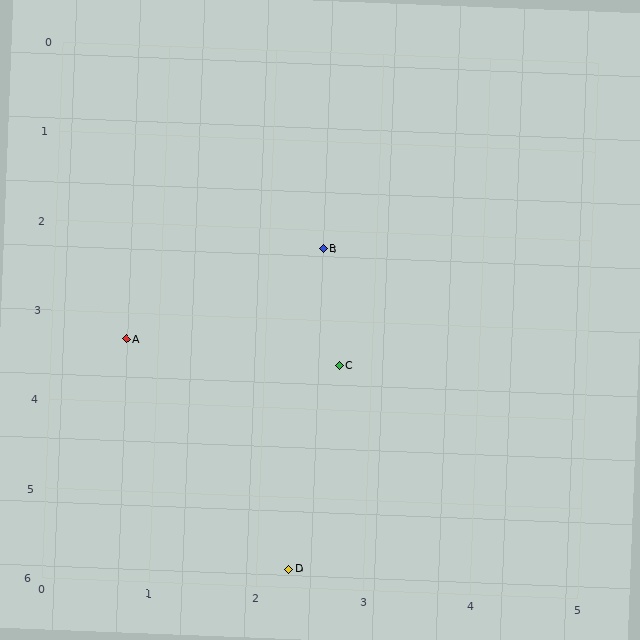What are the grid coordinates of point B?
Point B is at approximately (2.5, 2.2).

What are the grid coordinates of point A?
Point A is at approximately (0.7, 3.3).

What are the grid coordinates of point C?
Point C is at approximately (2.7, 3.5).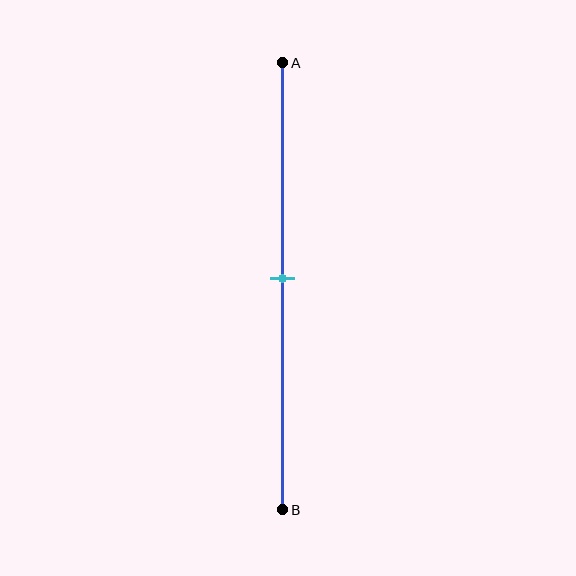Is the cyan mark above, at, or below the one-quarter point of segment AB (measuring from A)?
The cyan mark is below the one-quarter point of segment AB.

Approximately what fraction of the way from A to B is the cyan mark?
The cyan mark is approximately 50% of the way from A to B.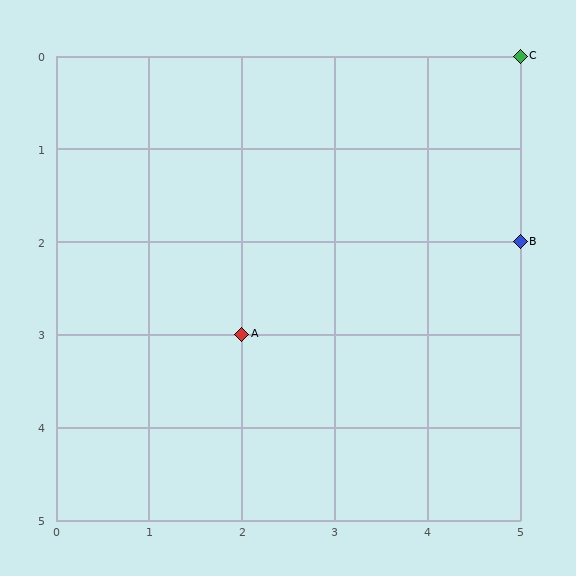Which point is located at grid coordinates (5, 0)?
Point C is at (5, 0).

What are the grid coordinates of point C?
Point C is at grid coordinates (5, 0).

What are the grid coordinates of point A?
Point A is at grid coordinates (2, 3).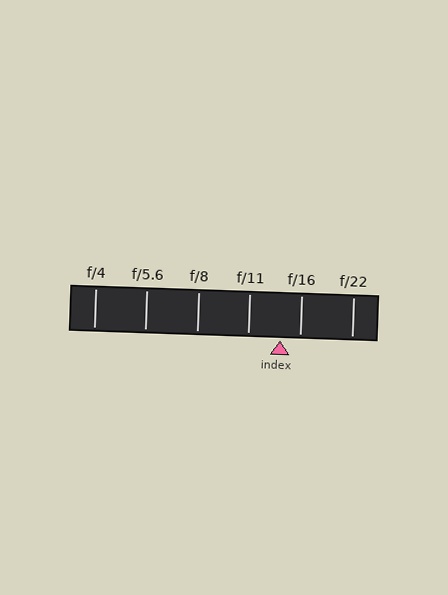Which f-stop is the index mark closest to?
The index mark is closest to f/16.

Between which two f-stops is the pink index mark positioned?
The index mark is between f/11 and f/16.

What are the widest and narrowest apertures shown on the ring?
The widest aperture shown is f/4 and the narrowest is f/22.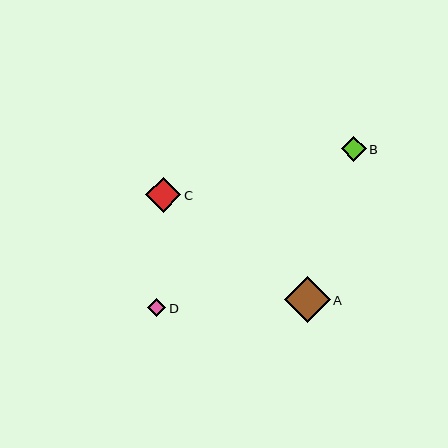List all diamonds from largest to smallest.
From largest to smallest: A, C, B, D.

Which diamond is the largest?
Diamond A is the largest with a size of approximately 46 pixels.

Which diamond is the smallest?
Diamond D is the smallest with a size of approximately 18 pixels.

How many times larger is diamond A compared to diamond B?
Diamond A is approximately 1.8 times the size of diamond B.